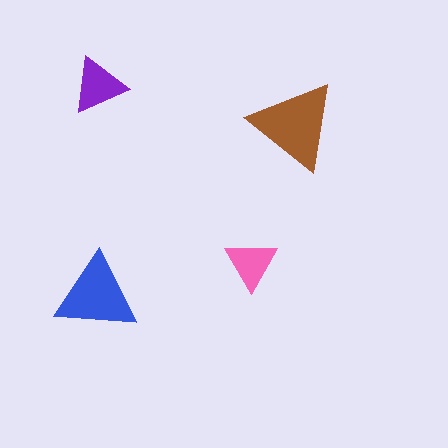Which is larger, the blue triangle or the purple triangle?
The blue one.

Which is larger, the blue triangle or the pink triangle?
The blue one.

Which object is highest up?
The purple triangle is topmost.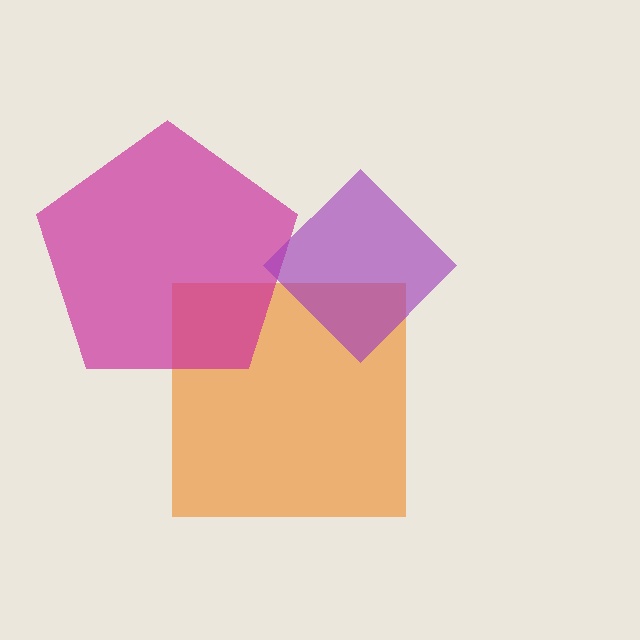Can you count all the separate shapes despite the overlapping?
Yes, there are 3 separate shapes.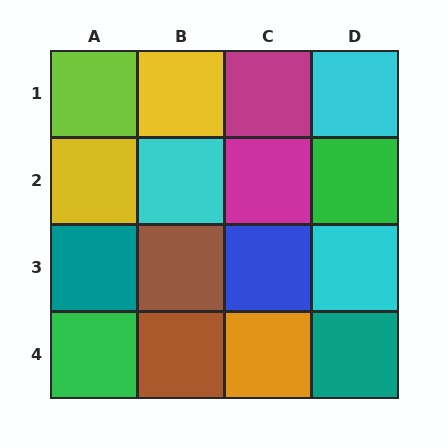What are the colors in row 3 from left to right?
Teal, brown, blue, cyan.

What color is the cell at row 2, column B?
Cyan.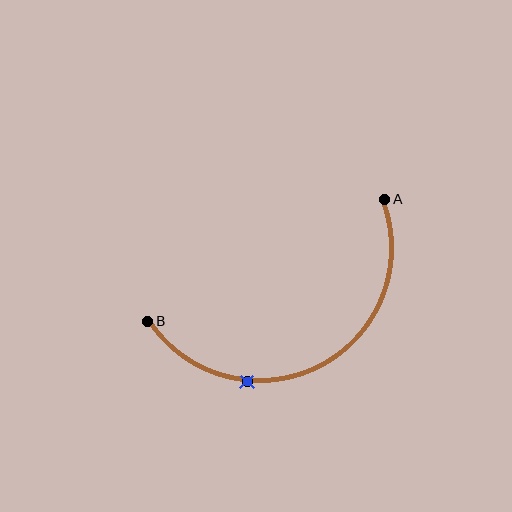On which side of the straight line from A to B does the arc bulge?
The arc bulges below the straight line connecting A and B.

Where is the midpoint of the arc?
The arc midpoint is the point on the curve farthest from the straight line joining A and B. It sits below that line.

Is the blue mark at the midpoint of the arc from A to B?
No. The blue mark lies on the arc but is closer to endpoint B. The arc midpoint would be at the point on the curve equidistant along the arc from both A and B.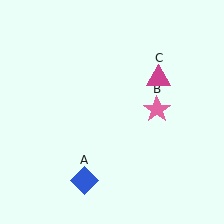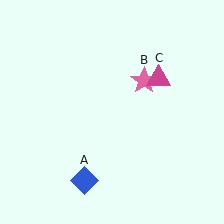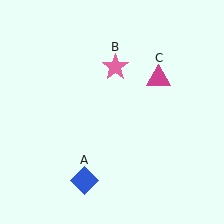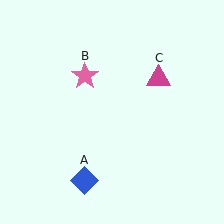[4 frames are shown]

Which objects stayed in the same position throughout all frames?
Blue diamond (object A) and magenta triangle (object C) remained stationary.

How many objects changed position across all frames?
1 object changed position: pink star (object B).